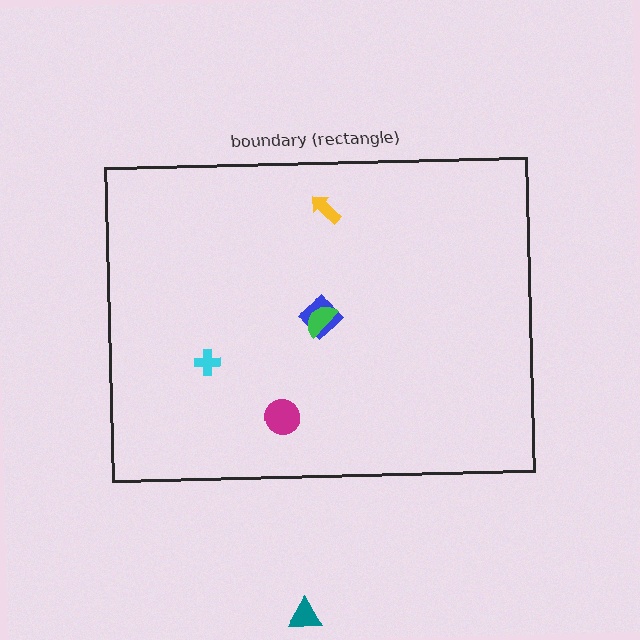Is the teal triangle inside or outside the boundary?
Outside.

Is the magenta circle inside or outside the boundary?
Inside.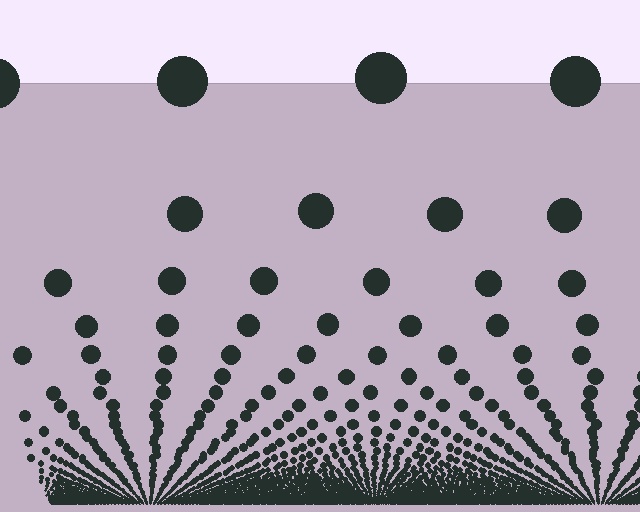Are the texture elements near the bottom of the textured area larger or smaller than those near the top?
Smaller. The gradient is inverted — elements near the bottom are smaller and denser.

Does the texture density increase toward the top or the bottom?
Density increases toward the bottom.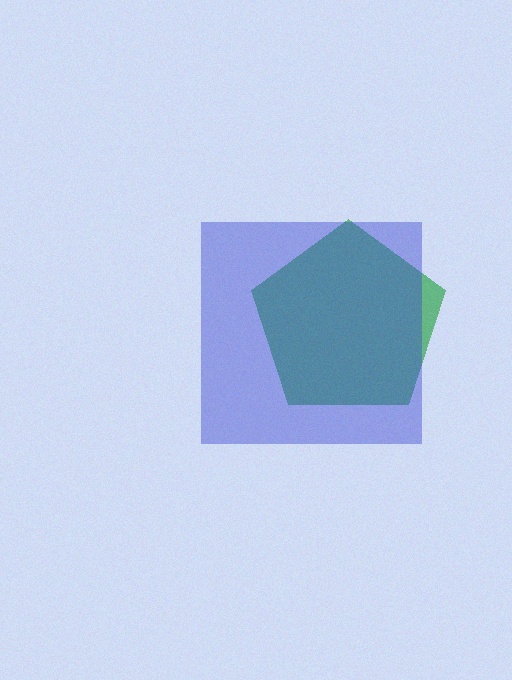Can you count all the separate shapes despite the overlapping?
Yes, there are 2 separate shapes.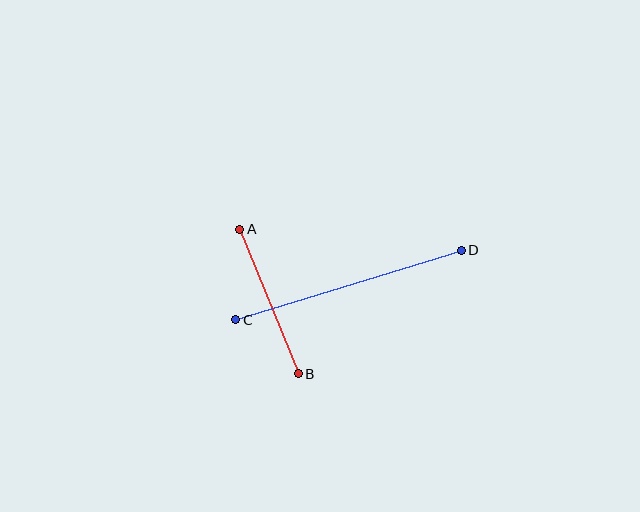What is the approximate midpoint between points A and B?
The midpoint is at approximately (269, 301) pixels.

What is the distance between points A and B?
The distance is approximately 156 pixels.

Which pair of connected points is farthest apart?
Points C and D are farthest apart.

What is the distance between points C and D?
The distance is approximately 236 pixels.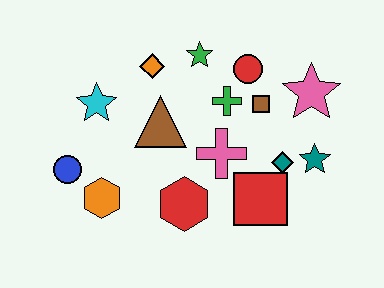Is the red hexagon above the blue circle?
No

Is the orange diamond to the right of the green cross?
No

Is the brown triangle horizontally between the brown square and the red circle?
No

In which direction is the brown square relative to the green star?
The brown square is to the right of the green star.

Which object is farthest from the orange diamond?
The teal star is farthest from the orange diamond.